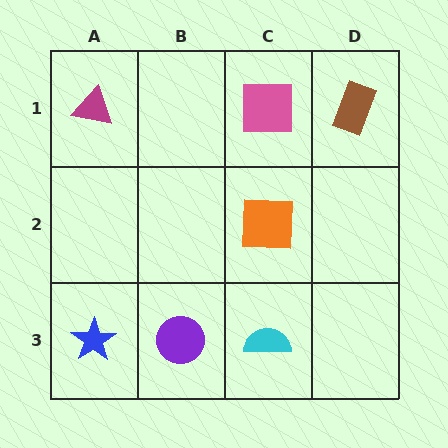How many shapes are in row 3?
3 shapes.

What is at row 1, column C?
A pink square.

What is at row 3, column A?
A blue star.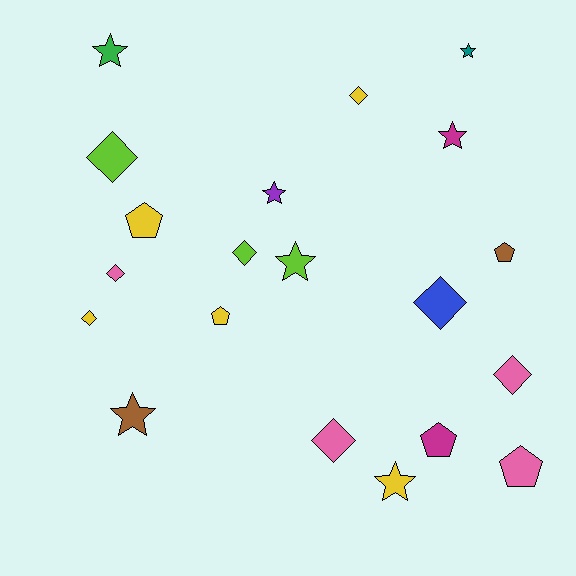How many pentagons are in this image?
There are 5 pentagons.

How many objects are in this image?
There are 20 objects.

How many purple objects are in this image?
There is 1 purple object.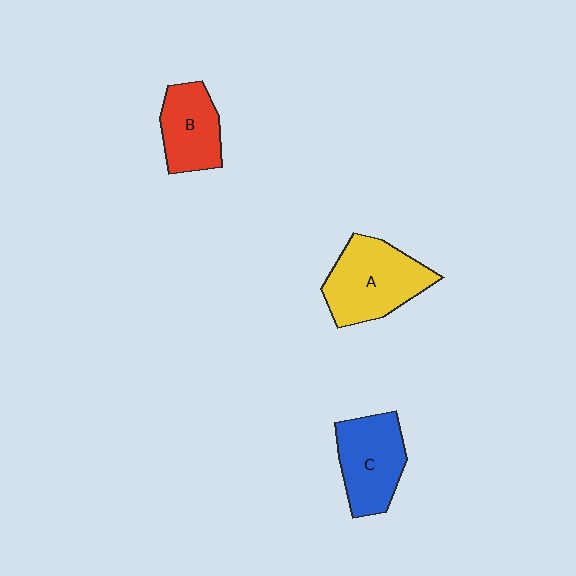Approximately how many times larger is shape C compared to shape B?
Approximately 1.2 times.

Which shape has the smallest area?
Shape B (red).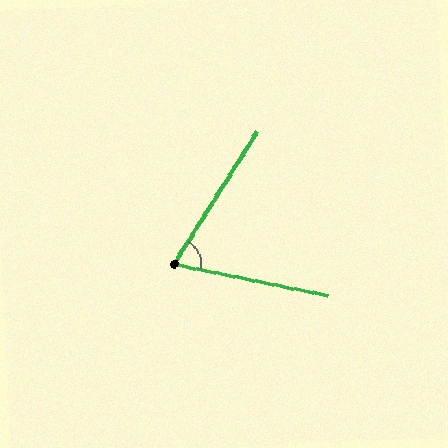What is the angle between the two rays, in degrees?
Approximately 70 degrees.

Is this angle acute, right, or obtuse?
It is acute.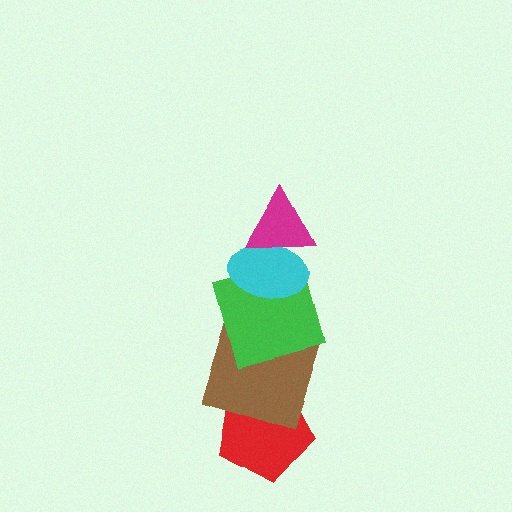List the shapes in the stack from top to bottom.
From top to bottom: the magenta triangle, the cyan ellipse, the green square, the brown square, the red pentagon.